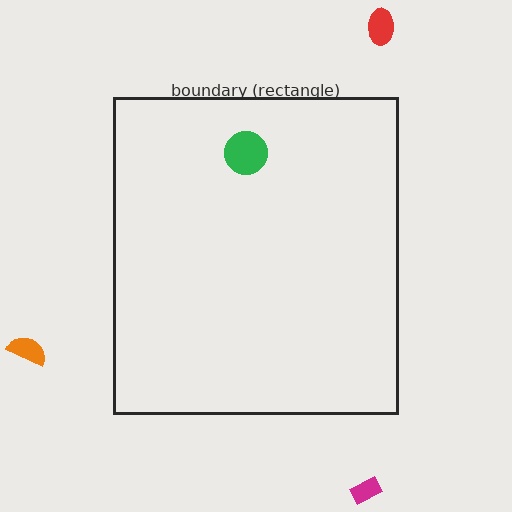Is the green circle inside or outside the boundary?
Inside.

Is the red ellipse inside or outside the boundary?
Outside.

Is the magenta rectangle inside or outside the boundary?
Outside.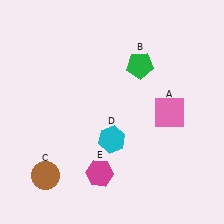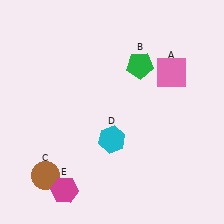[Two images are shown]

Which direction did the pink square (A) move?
The pink square (A) moved up.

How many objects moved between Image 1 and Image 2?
2 objects moved between the two images.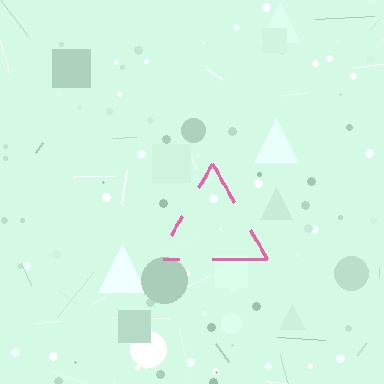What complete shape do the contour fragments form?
The contour fragments form a triangle.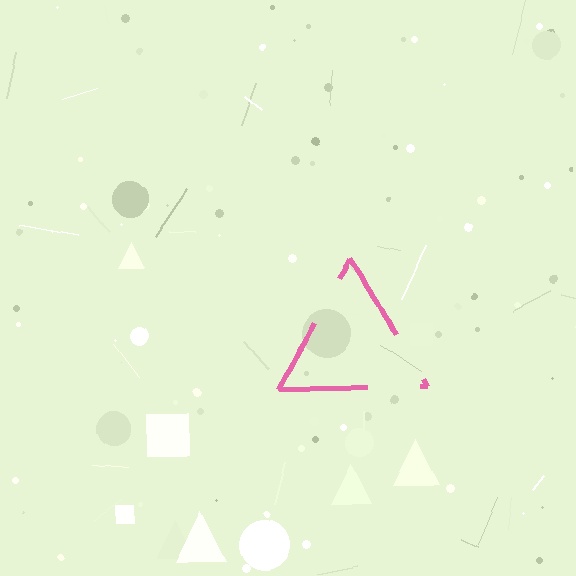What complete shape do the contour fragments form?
The contour fragments form a triangle.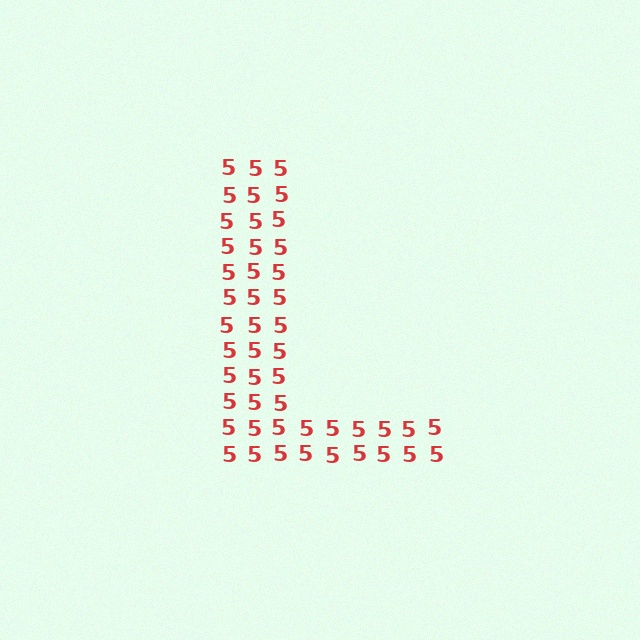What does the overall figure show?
The overall figure shows the letter L.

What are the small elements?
The small elements are digit 5's.